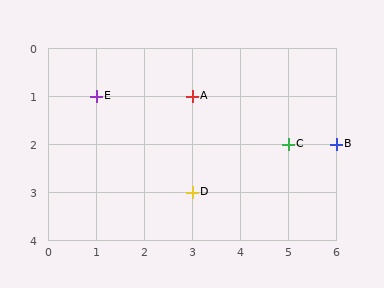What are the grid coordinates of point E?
Point E is at grid coordinates (1, 1).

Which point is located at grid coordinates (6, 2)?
Point B is at (6, 2).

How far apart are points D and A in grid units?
Points D and A are 2 rows apart.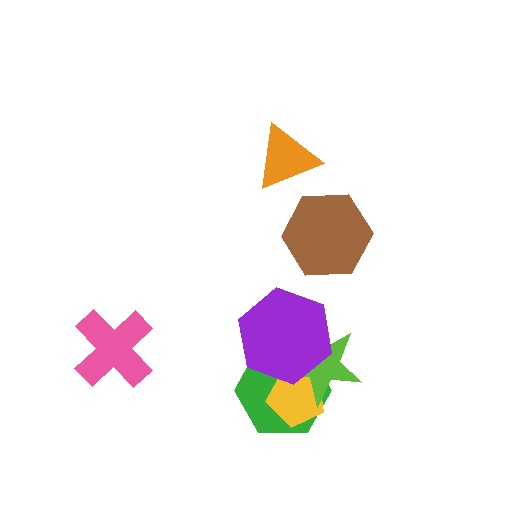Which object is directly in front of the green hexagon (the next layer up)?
The yellow pentagon is directly in front of the green hexagon.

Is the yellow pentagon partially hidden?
Yes, it is partially covered by another shape.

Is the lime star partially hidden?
Yes, it is partially covered by another shape.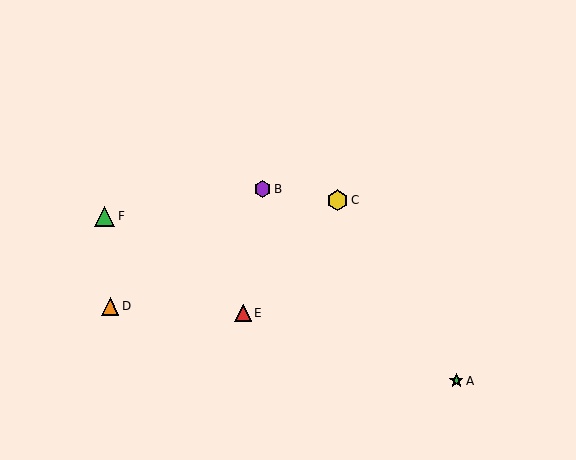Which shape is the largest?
The yellow hexagon (labeled C) is the largest.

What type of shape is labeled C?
Shape C is a yellow hexagon.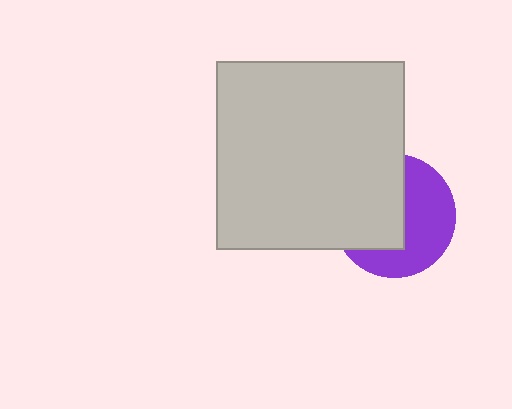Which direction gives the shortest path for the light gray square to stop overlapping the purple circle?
Moving left gives the shortest separation.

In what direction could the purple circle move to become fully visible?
The purple circle could move right. That would shift it out from behind the light gray square entirely.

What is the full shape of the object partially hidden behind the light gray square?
The partially hidden object is a purple circle.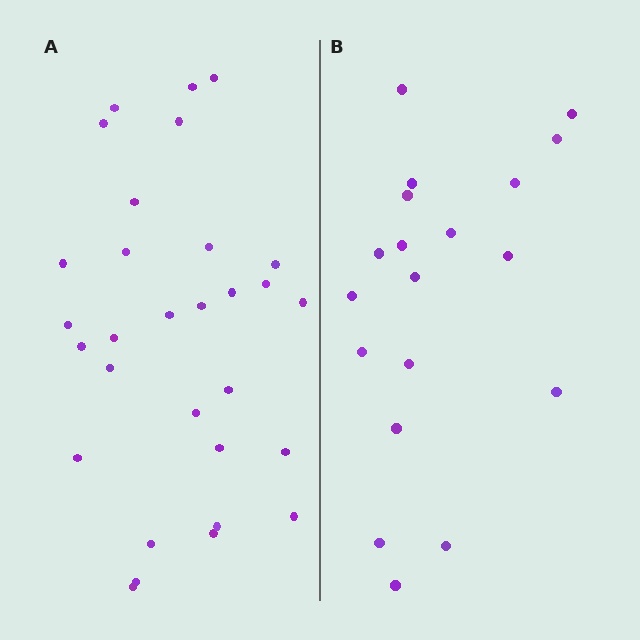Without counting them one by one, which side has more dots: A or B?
Region A (the left region) has more dots.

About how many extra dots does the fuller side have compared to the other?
Region A has roughly 12 or so more dots than region B.